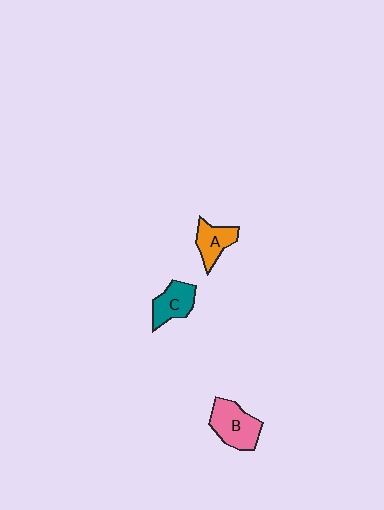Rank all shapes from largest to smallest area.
From largest to smallest: B (pink), C (teal), A (orange).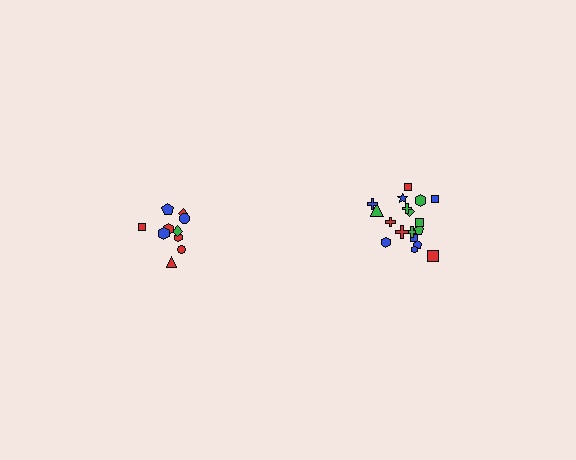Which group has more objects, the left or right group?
The right group.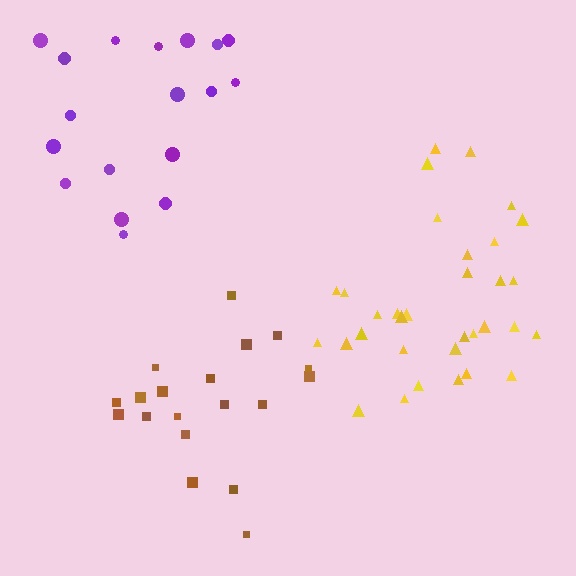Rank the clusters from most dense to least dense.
yellow, brown, purple.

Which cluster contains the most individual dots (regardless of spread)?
Yellow (33).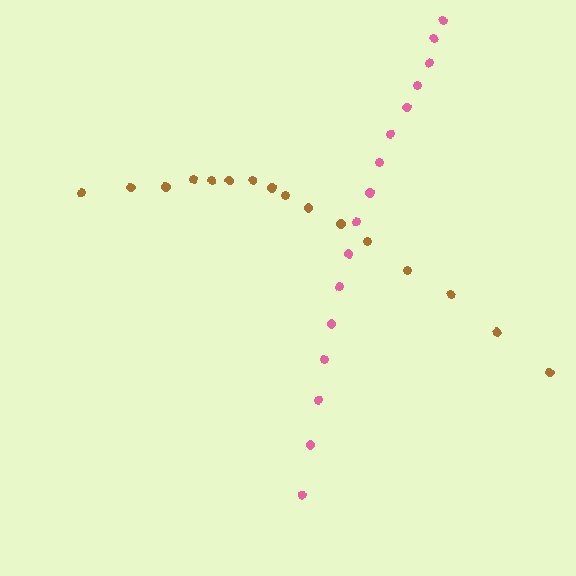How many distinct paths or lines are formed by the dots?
There are 2 distinct paths.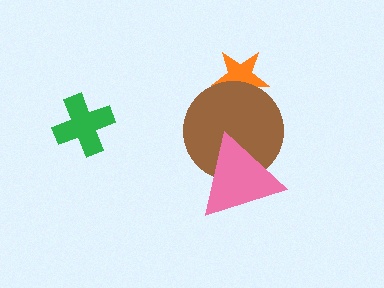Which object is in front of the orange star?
The brown circle is in front of the orange star.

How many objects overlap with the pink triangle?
1 object overlaps with the pink triangle.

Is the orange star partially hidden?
Yes, it is partially covered by another shape.